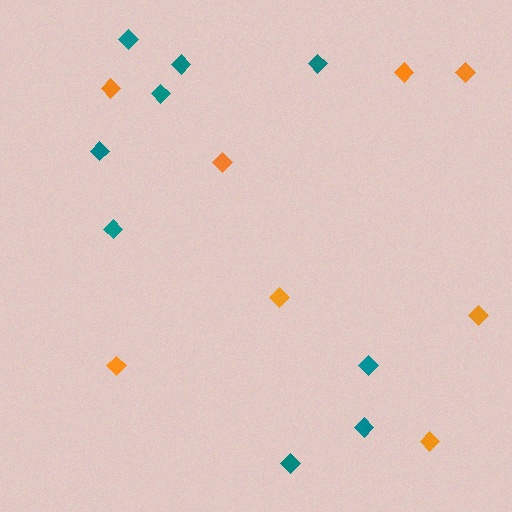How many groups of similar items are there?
There are 2 groups: one group of orange diamonds (8) and one group of teal diamonds (9).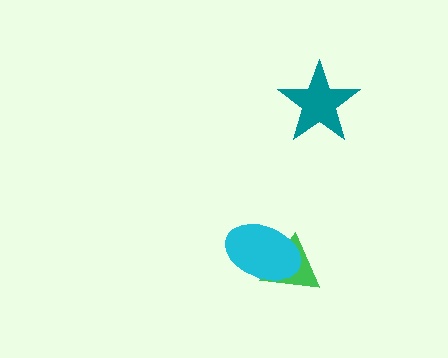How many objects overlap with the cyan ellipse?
1 object overlaps with the cyan ellipse.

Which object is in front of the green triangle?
The cyan ellipse is in front of the green triangle.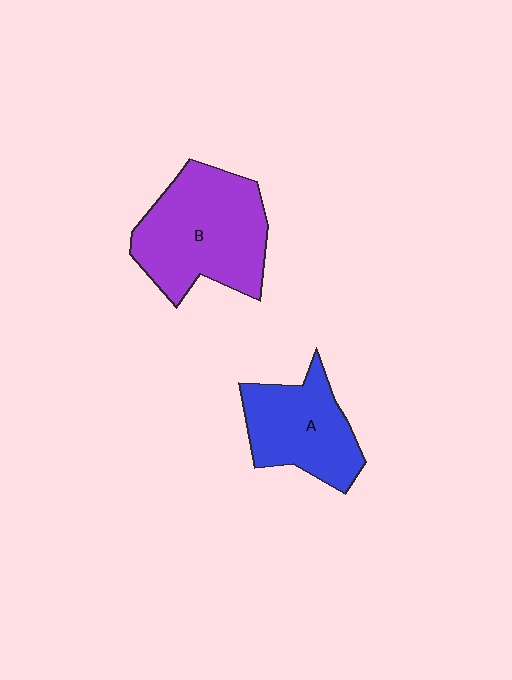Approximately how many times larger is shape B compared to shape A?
Approximately 1.4 times.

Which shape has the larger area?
Shape B (purple).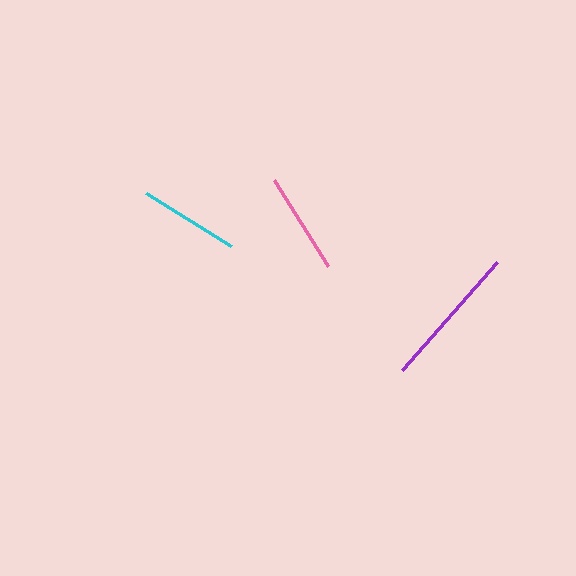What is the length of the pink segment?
The pink segment is approximately 101 pixels long.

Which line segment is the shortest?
The cyan line is the shortest at approximately 100 pixels.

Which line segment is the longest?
The purple line is the longest at approximately 144 pixels.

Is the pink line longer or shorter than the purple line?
The purple line is longer than the pink line.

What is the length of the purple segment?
The purple segment is approximately 144 pixels long.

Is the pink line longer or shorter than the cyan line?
The pink line is longer than the cyan line.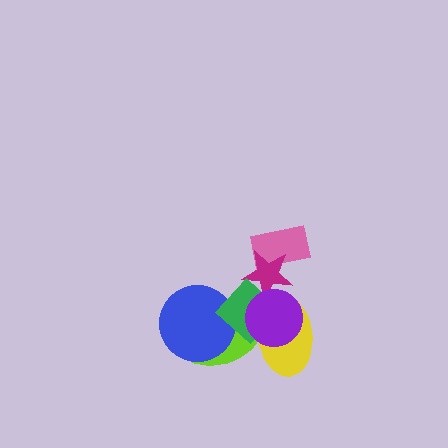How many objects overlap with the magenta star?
3 objects overlap with the magenta star.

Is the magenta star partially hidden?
Yes, it is partially covered by another shape.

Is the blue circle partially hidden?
Yes, it is partially covered by another shape.